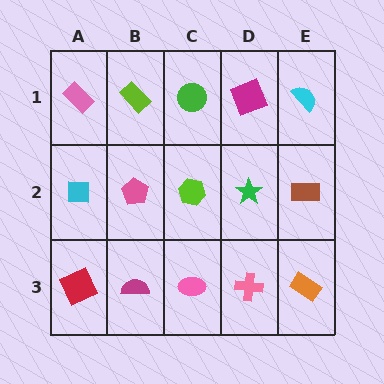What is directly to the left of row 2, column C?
A pink pentagon.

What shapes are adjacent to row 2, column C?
A green circle (row 1, column C), a pink ellipse (row 3, column C), a pink pentagon (row 2, column B), a green star (row 2, column D).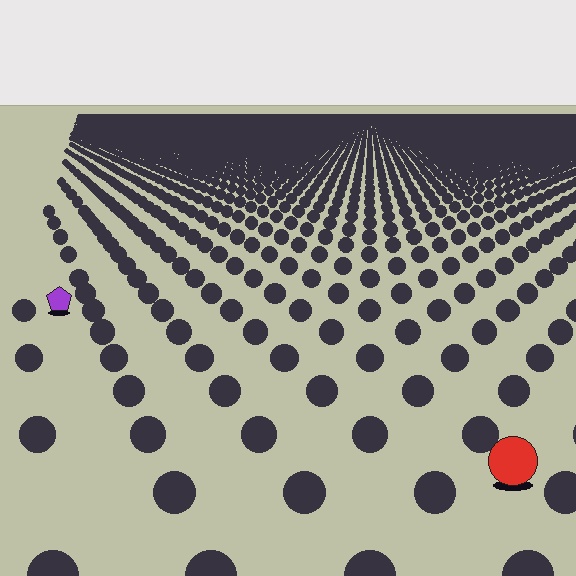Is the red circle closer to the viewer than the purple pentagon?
Yes. The red circle is closer — you can tell from the texture gradient: the ground texture is coarser near it.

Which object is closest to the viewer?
The red circle is closest. The texture marks near it are larger and more spread out.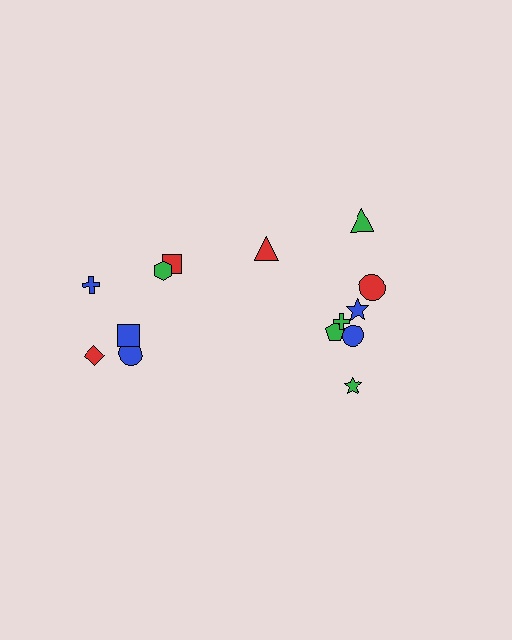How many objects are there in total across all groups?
There are 14 objects.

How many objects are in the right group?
There are 8 objects.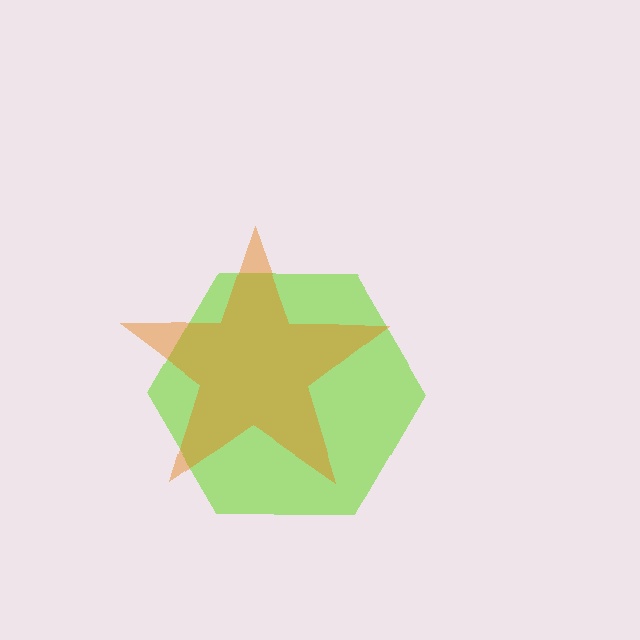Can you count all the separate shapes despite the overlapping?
Yes, there are 2 separate shapes.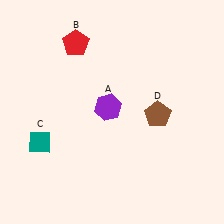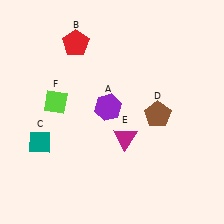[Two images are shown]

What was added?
A magenta triangle (E), a lime diamond (F) were added in Image 2.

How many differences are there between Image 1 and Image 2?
There are 2 differences between the two images.